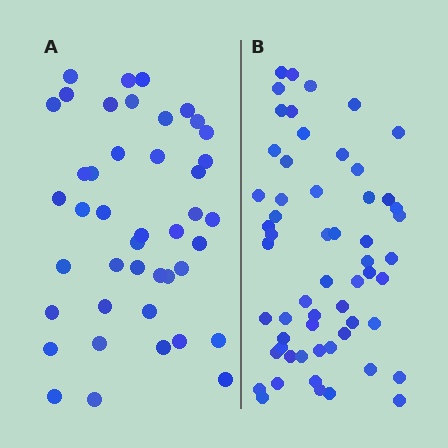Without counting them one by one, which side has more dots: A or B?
Region B (the right region) has more dots.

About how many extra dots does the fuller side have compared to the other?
Region B has approximately 15 more dots than region A.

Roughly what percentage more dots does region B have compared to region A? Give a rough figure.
About 35% more.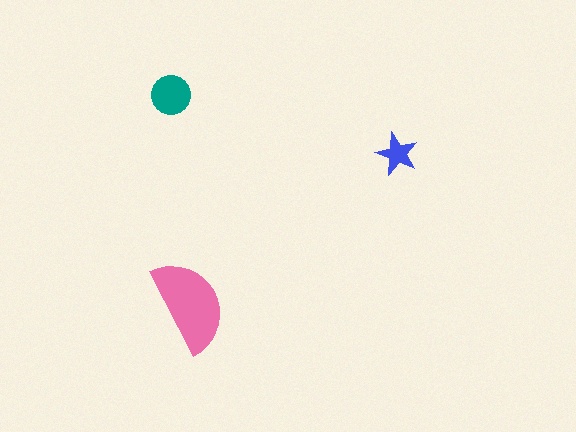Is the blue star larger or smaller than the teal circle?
Smaller.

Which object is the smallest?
The blue star.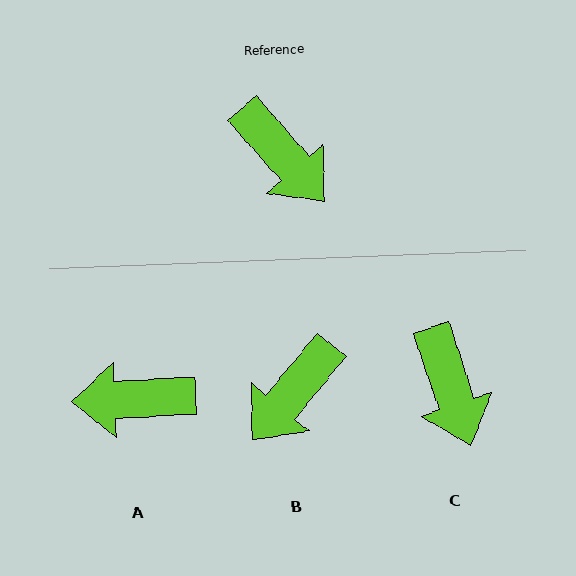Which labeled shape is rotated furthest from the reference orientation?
A, about 129 degrees away.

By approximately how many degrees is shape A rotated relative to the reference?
Approximately 129 degrees clockwise.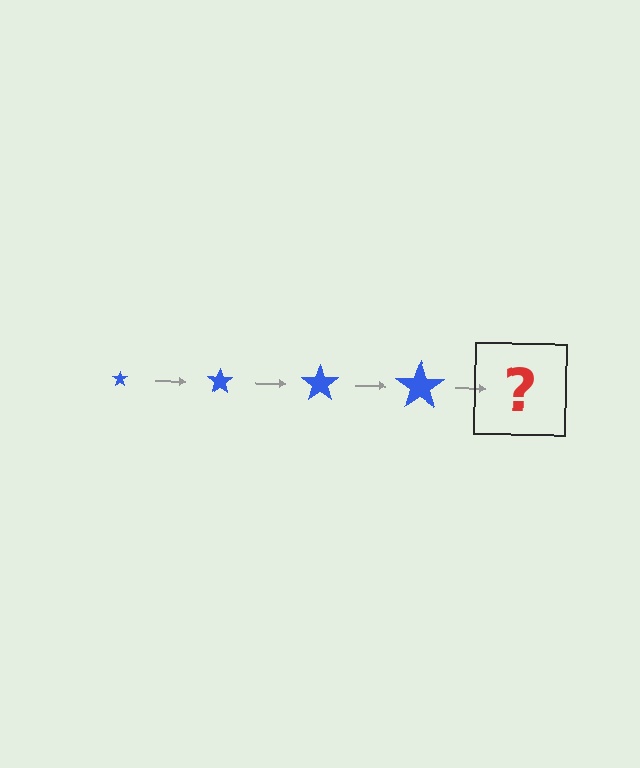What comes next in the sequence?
The next element should be a blue star, larger than the previous one.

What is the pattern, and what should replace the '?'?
The pattern is that the star gets progressively larger each step. The '?' should be a blue star, larger than the previous one.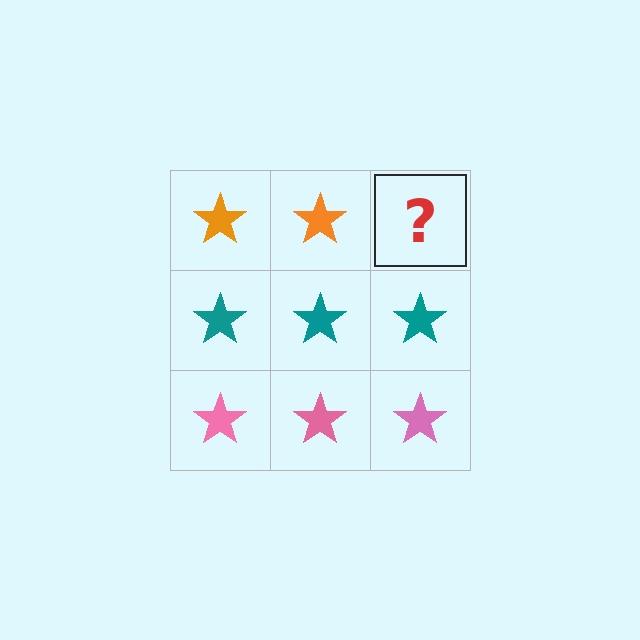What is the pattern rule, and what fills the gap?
The rule is that each row has a consistent color. The gap should be filled with an orange star.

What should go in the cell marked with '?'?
The missing cell should contain an orange star.